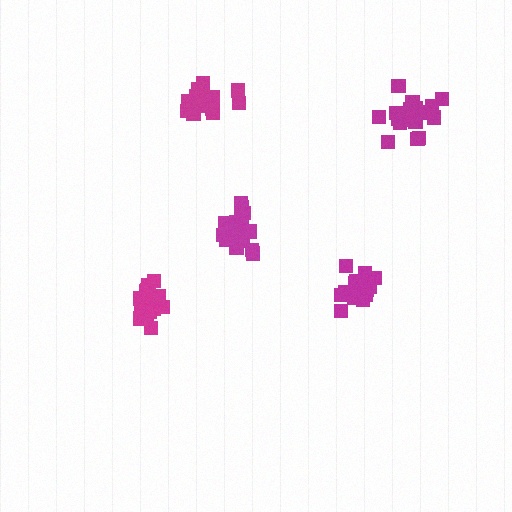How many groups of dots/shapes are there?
There are 5 groups.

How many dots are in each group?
Group 1: 18 dots, Group 2: 18 dots, Group 3: 16 dots, Group 4: 20 dots, Group 5: 14 dots (86 total).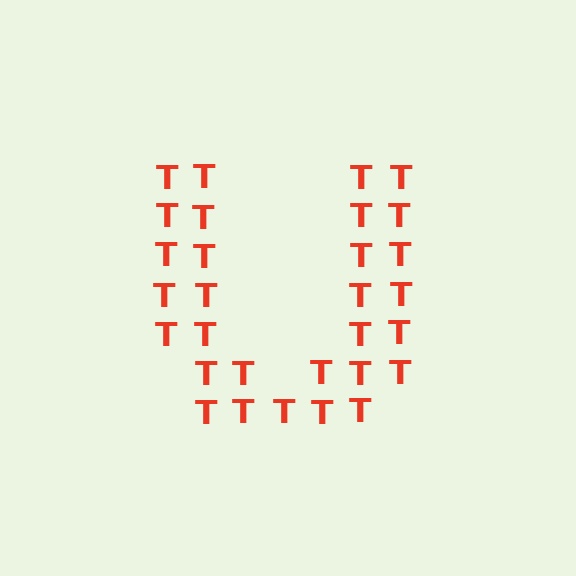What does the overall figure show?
The overall figure shows the letter U.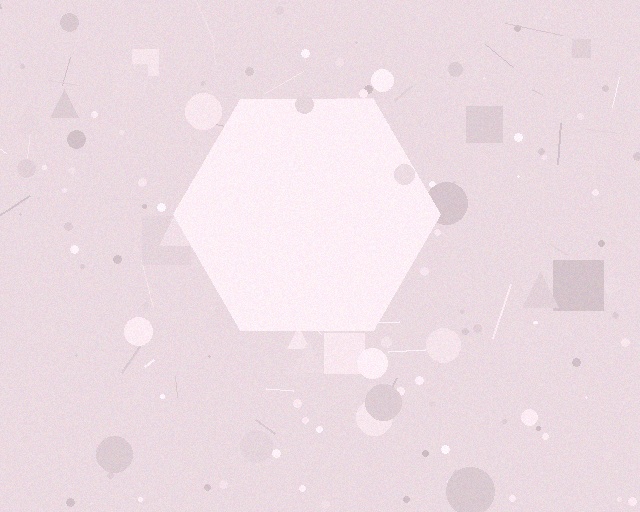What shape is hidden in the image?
A hexagon is hidden in the image.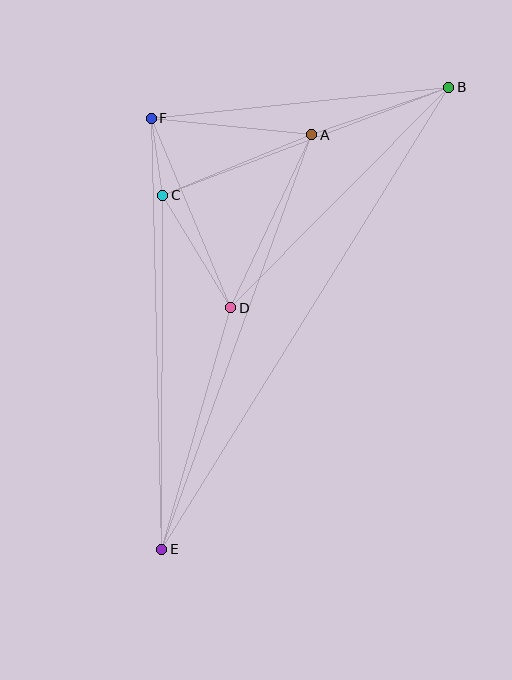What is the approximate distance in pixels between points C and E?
The distance between C and E is approximately 354 pixels.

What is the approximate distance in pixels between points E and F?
The distance between E and F is approximately 431 pixels.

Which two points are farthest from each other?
Points B and E are farthest from each other.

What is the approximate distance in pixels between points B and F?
The distance between B and F is approximately 299 pixels.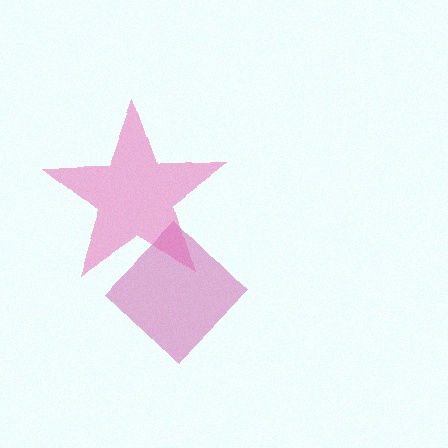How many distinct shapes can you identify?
There are 2 distinct shapes: a magenta diamond, a pink star.